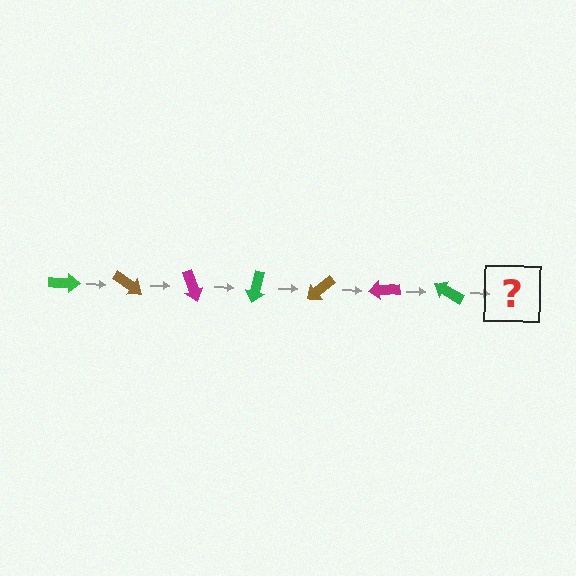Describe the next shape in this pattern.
It should be a brown arrow, rotated 245 degrees from the start.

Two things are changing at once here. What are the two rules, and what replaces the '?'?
The two rules are that it rotates 35 degrees each step and the color cycles through green, brown, and magenta. The '?' should be a brown arrow, rotated 245 degrees from the start.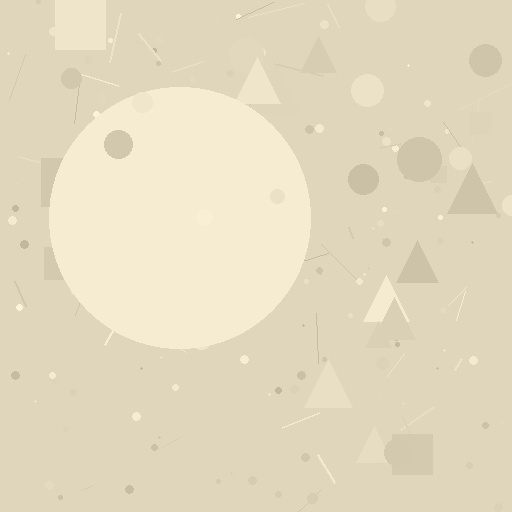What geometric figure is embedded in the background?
A circle is embedded in the background.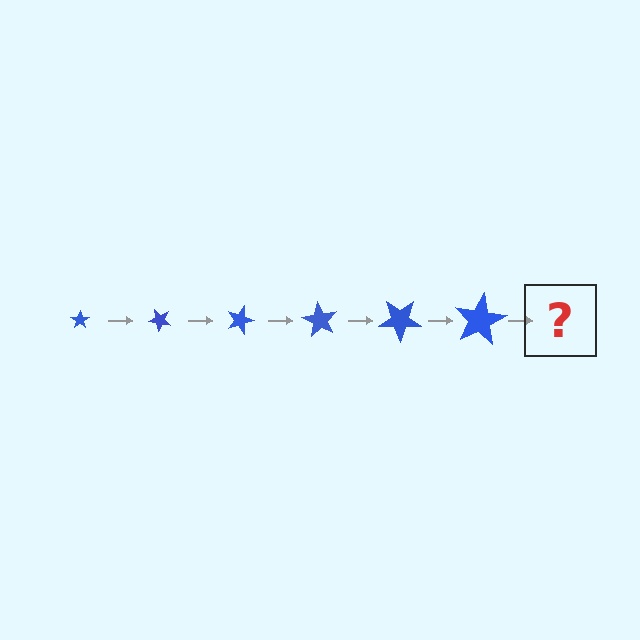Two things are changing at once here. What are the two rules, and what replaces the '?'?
The two rules are that the star grows larger each step and it rotates 45 degrees each step. The '?' should be a star, larger than the previous one and rotated 270 degrees from the start.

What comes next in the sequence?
The next element should be a star, larger than the previous one and rotated 270 degrees from the start.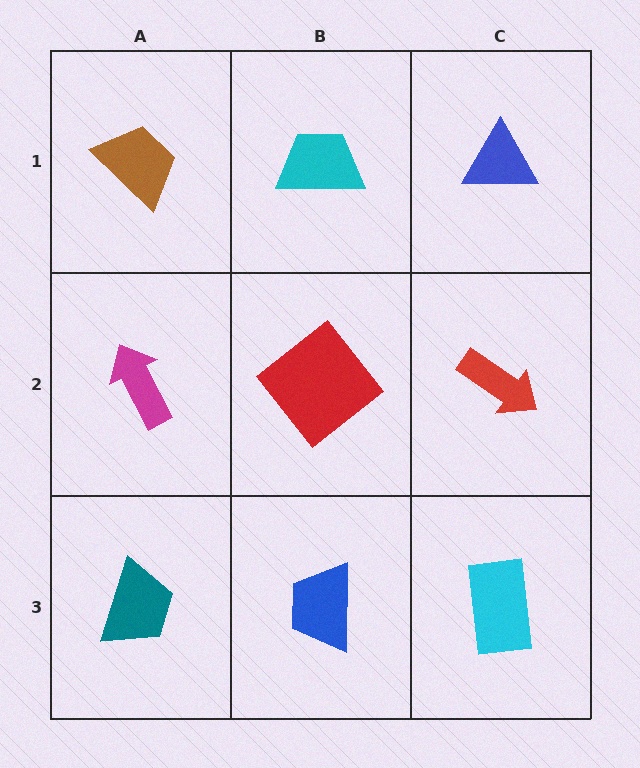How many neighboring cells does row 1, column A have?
2.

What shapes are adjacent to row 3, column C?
A red arrow (row 2, column C), a blue trapezoid (row 3, column B).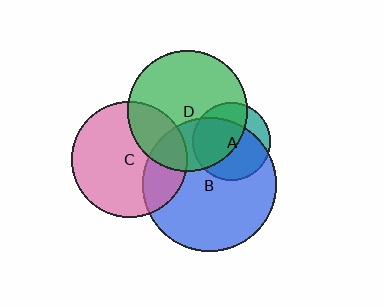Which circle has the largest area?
Circle B (blue).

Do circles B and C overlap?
Yes.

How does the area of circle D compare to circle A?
Approximately 2.4 times.